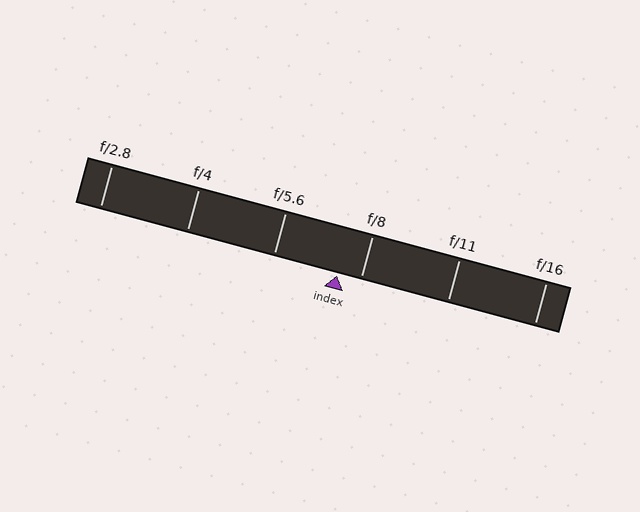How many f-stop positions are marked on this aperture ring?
There are 6 f-stop positions marked.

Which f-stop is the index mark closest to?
The index mark is closest to f/8.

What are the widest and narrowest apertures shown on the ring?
The widest aperture shown is f/2.8 and the narrowest is f/16.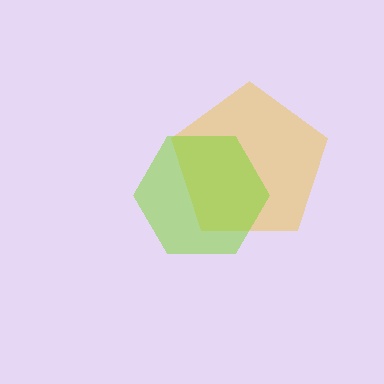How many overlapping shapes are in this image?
There are 2 overlapping shapes in the image.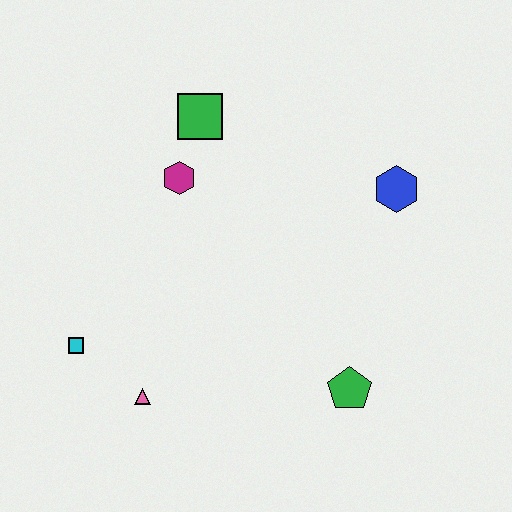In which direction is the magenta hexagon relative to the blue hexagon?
The magenta hexagon is to the left of the blue hexagon.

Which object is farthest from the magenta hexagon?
The green pentagon is farthest from the magenta hexagon.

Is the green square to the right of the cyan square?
Yes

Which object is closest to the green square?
The magenta hexagon is closest to the green square.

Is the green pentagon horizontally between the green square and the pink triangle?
No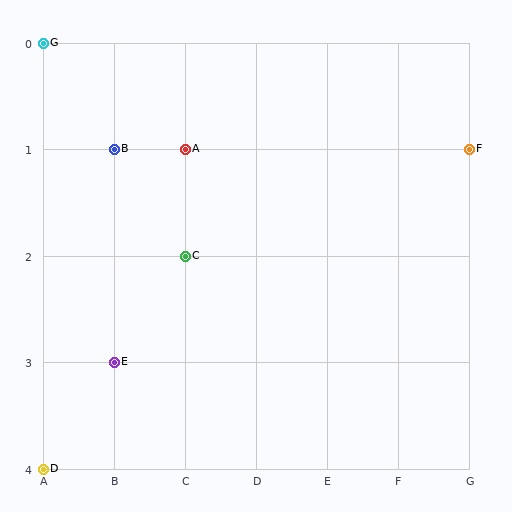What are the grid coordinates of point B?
Point B is at grid coordinates (B, 1).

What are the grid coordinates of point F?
Point F is at grid coordinates (G, 1).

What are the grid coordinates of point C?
Point C is at grid coordinates (C, 2).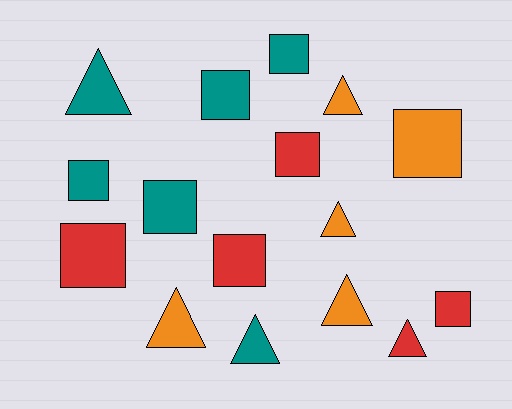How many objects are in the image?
There are 16 objects.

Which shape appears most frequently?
Square, with 9 objects.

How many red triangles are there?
There is 1 red triangle.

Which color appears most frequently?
Teal, with 6 objects.